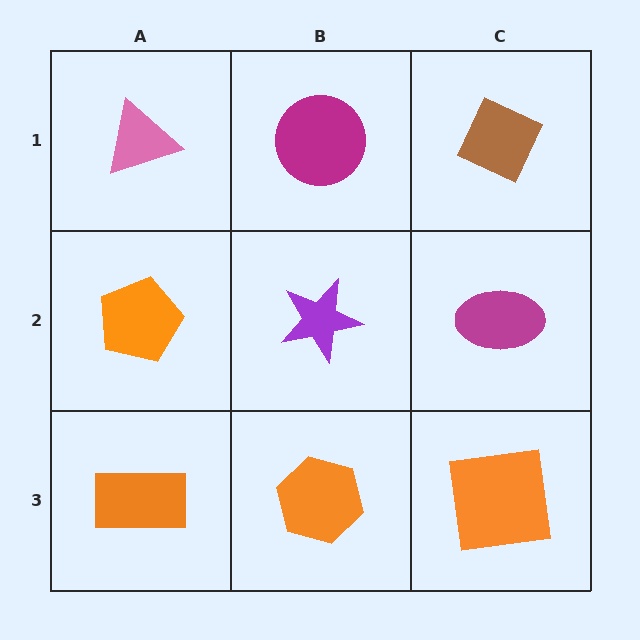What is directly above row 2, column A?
A pink triangle.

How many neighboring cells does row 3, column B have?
3.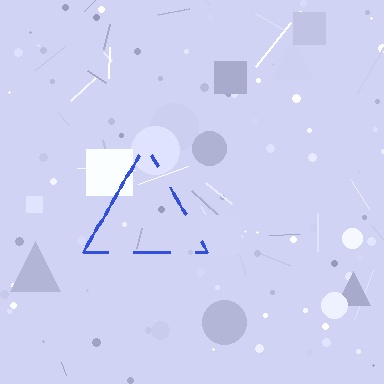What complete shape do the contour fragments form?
The contour fragments form a triangle.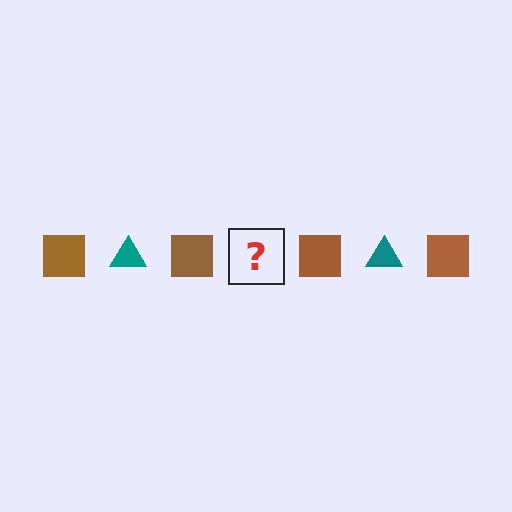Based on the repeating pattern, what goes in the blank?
The blank should be a teal triangle.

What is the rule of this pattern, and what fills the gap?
The rule is that the pattern alternates between brown square and teal triangle. The gap should be filled with a teal triangle.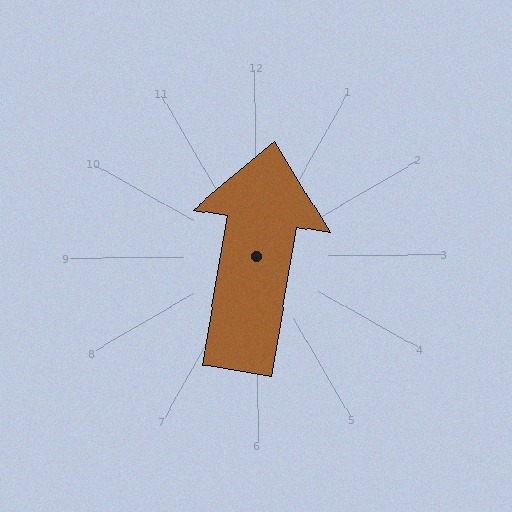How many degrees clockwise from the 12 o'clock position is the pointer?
Approximately 10 degrees.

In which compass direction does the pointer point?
North.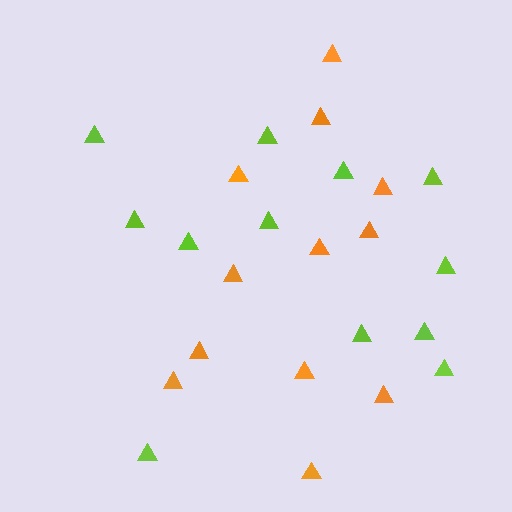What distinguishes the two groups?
There are 2 groups: one group of orange triangles (12) and one group of lime triangles (12).